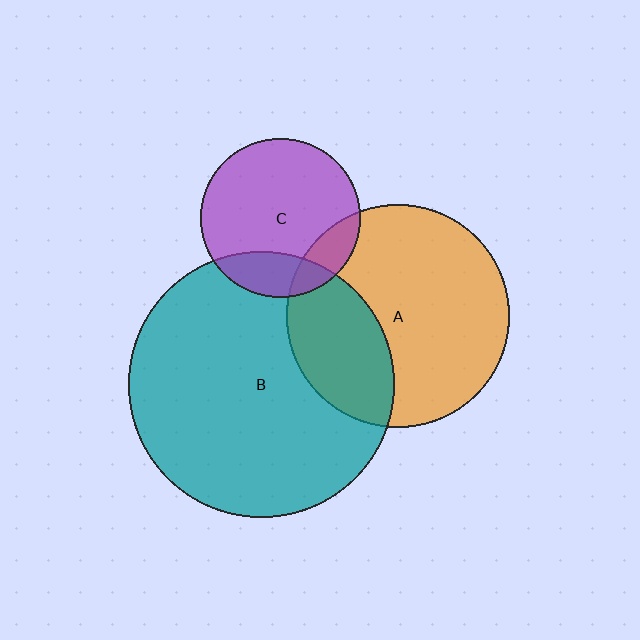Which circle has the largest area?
Circle B (teal).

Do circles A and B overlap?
Yes.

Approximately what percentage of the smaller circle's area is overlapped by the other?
Approximately 30%.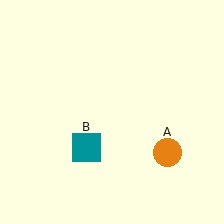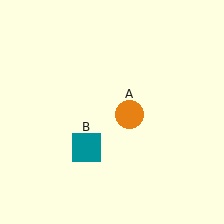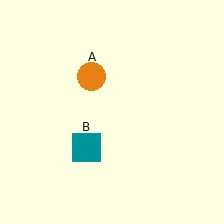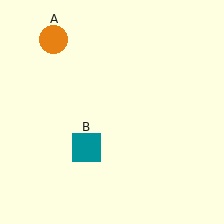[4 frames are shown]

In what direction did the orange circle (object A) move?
The orange circle (object A) moved up and to the left.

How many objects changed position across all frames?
1 object changed position: orange circle (object A).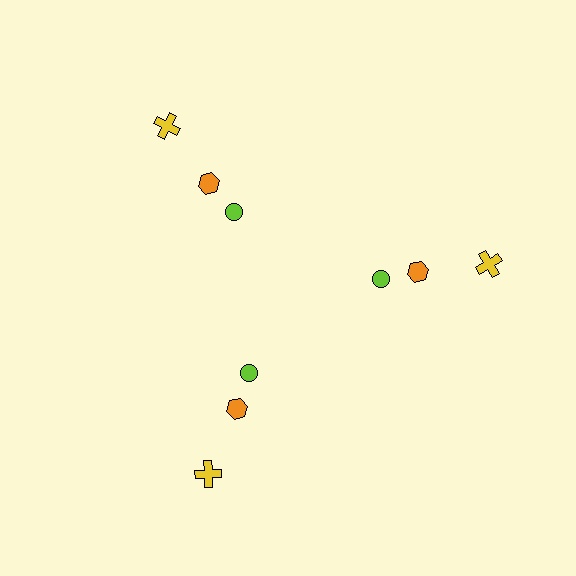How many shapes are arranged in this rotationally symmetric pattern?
There are 9 shapes, arranged in 3 groups of 3.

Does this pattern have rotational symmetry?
Yes, this pattern has 3-fold rotational symmetry. It looks the same after rotating 120 degrees around the center.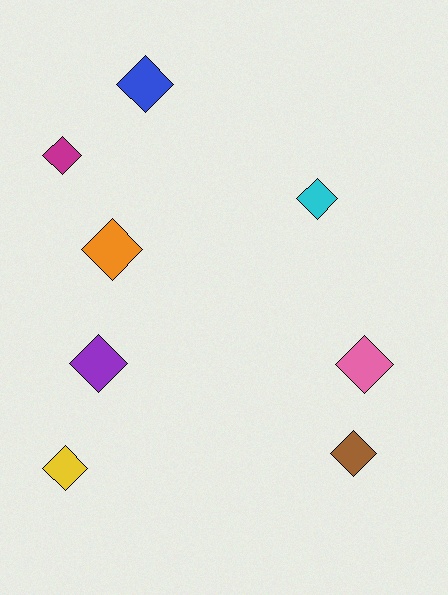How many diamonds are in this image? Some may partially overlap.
There are 8 diamonds.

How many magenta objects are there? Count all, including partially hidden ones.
There is 1 magenta object.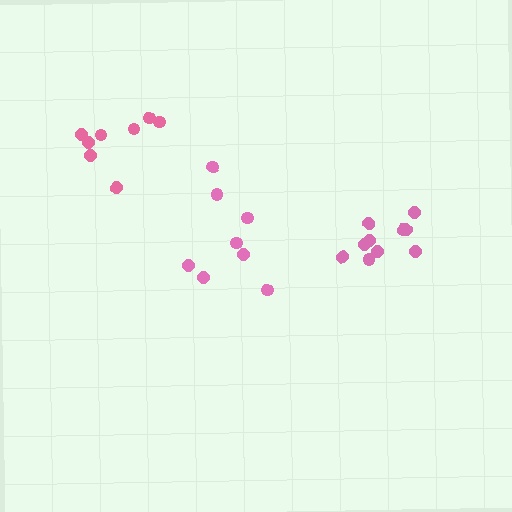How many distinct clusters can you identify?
There are 3 distinct clusters.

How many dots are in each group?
Group 1: 10 dots, Group 2: 8 dots, Group 3: 8 dots (26 total).